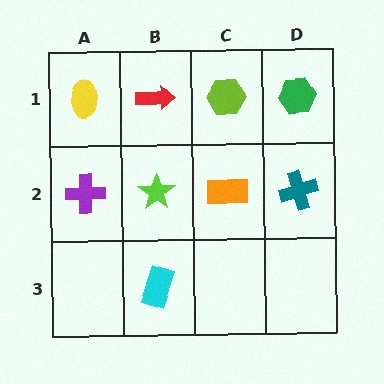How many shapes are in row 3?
1 shape.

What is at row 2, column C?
An orange rectangle.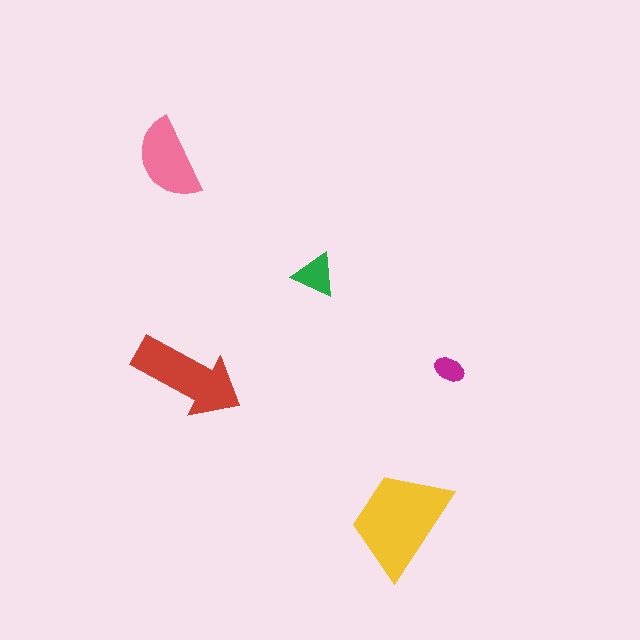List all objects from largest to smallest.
The yellow trapezoid, the red arrow, the pink semicircle, the green triangle, the magenta ellipse.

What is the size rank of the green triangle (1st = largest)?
4th.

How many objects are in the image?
There are 5 objects in the image.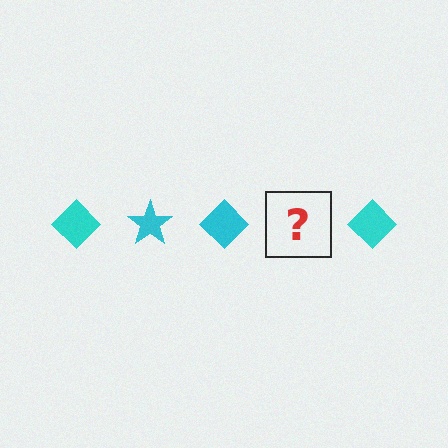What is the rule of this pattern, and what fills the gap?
The rule is that the pattern cycles through diamond, star shapes in cyan. The gap should be filled with a cyan star.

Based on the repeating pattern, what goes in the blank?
The blank should be a cyan star.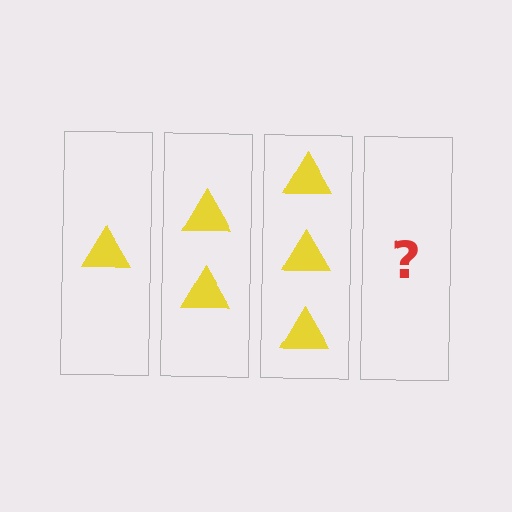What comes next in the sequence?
The next element should be 4 triangles.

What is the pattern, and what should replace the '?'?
The pattern is that each step adds one more triangle. The '?' should be 4 triangles.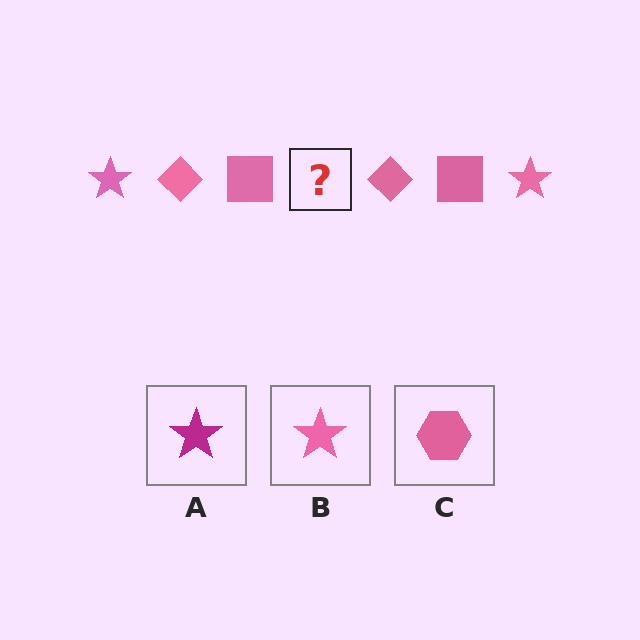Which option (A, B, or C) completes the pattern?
B.